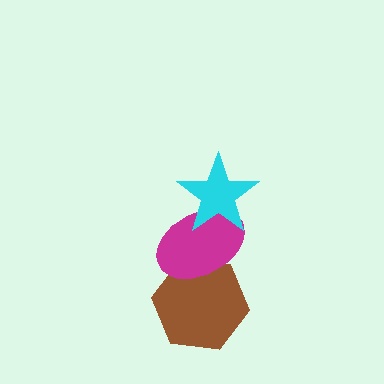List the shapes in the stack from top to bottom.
From top to bottom: the cyan star, the magenta ellipse, the brown hexagon.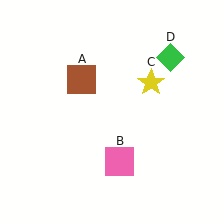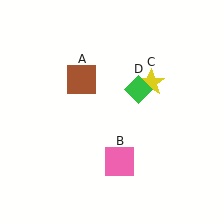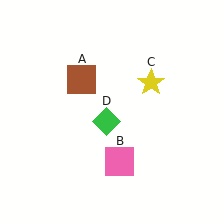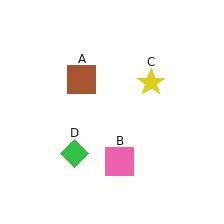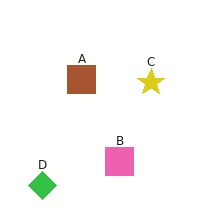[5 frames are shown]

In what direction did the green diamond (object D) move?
The green diamond (object D) moved down and to the left.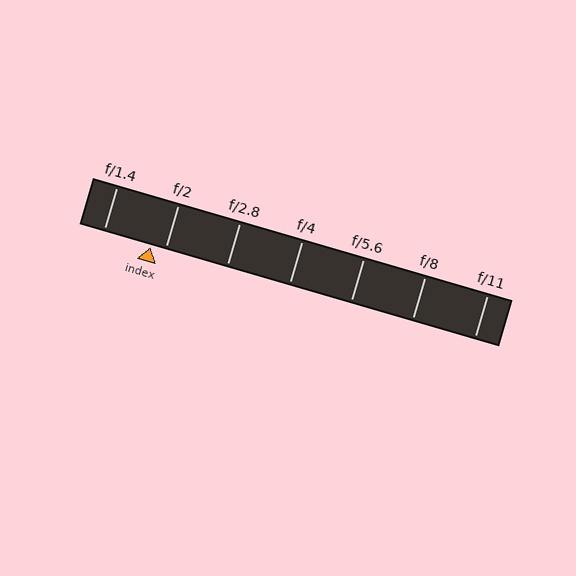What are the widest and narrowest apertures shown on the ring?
The widest aperture shown is f/1.4 and the narrowest is f/11.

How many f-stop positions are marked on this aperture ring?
There are 7 f-stop positions marked.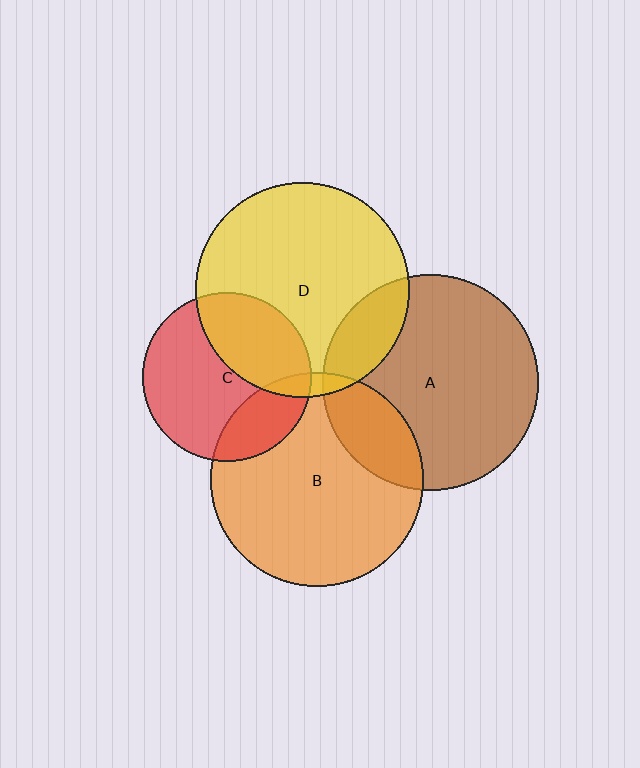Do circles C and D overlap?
Yes.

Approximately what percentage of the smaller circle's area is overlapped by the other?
Approximately 35%.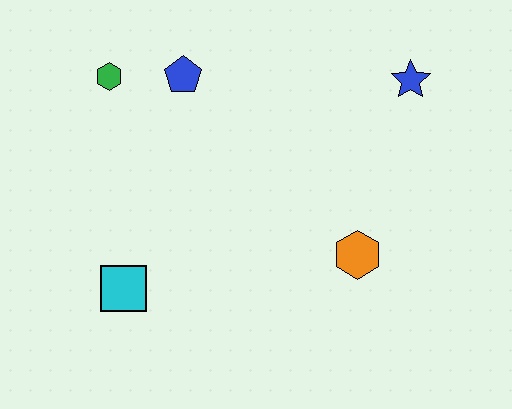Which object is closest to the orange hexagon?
The blue star is closest to the orange hexagon.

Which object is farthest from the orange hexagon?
The green hexagon is farthest from the orange hexagon.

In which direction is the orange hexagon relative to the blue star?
The orange hexagon is below the blue star.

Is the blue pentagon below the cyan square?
No